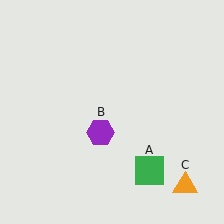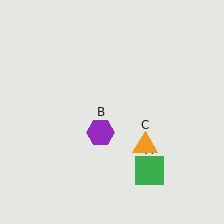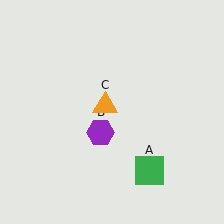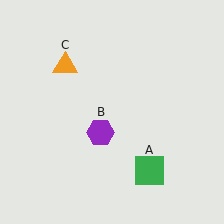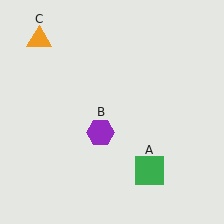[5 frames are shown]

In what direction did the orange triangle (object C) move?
The orange triangle (object C) moved up and to the left.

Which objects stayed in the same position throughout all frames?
Green square (object A) and purple hexagon (object B) remained stationary.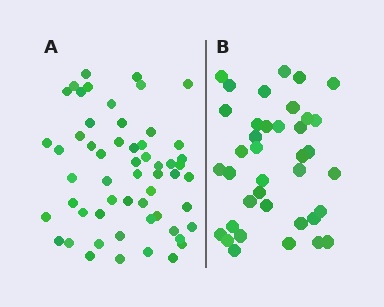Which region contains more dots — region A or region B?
Region A (the left region) has more dots.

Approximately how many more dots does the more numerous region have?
Region A has approximately 20 more dots than region B.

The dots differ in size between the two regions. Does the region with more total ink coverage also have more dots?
No. Region B has more total ink coverage because its dots are larger, but region A actually contains more individual dots. Total area can be misleading — the number of items is what matters here.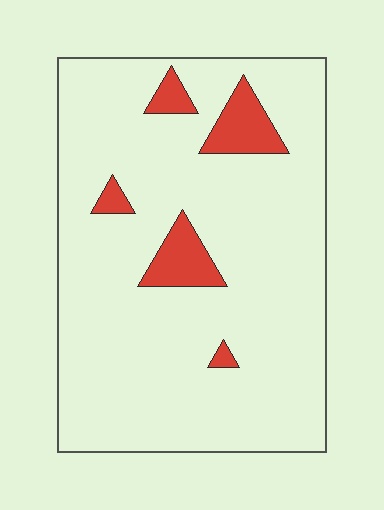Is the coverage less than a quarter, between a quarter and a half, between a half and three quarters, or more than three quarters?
Less than a quarter.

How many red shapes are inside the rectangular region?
5.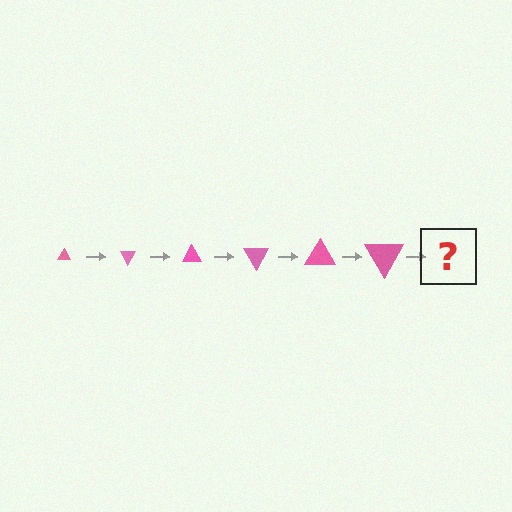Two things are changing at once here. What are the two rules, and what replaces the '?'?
The two rules are that the triangle grows larger each step and it rotates 60 degrees each step. The '?' should be a triangle, larger than the previous one and rotated 360 degrees from the start.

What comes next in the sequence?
The next element should be a triangle, larger than the previous one and rotated 360 degrees from the start.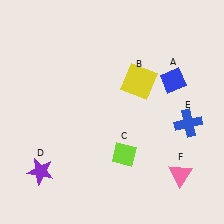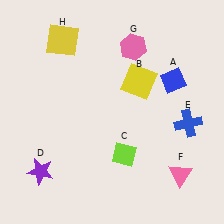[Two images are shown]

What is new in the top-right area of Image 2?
A pink hexagon (G) was added in the top-right area of Image 2.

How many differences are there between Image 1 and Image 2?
There are 2 differences between the two images.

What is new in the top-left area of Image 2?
A yellow square (H) was added in the top-left area of Image 2.